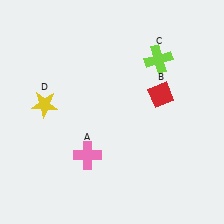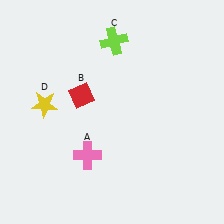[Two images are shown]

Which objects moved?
The objects that moved are: the red diamond (B), the lime cross (C).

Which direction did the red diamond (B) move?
The red diamond (B) moved left.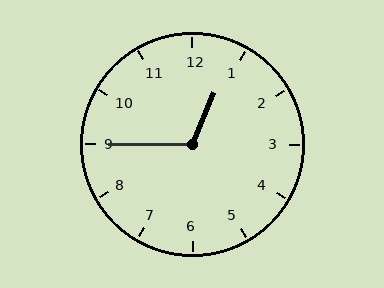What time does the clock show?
12:45.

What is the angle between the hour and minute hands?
Approximately 112 degrees.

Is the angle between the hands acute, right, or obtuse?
It is obtuse.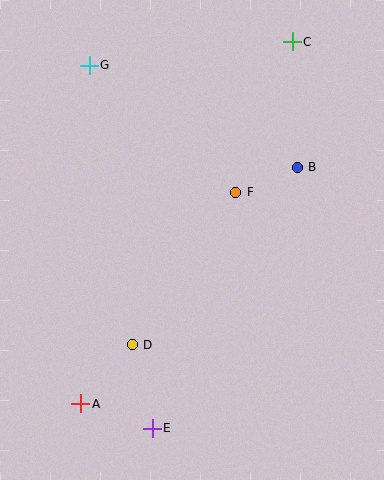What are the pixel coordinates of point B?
Point B is at (297, 167).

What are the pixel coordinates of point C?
Point C is at (292, 42).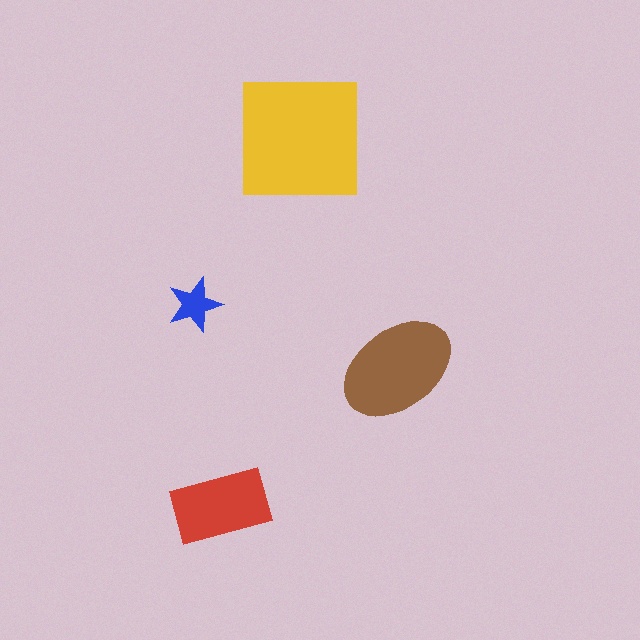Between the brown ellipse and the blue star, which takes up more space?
The brown ellipse.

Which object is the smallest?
The blue star.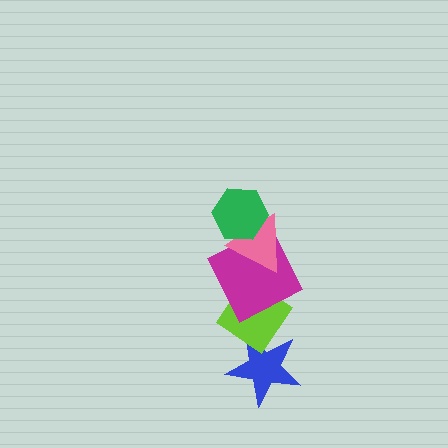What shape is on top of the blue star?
The lime diamond is on top of the blue star.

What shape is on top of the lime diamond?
The magenta square is on top of the lime diamond.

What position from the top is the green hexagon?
The green hexagon is 1st from the top.